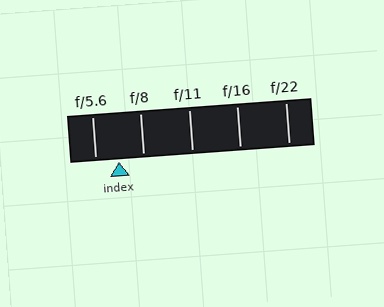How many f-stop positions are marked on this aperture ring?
There are 5 f-stop positions marked.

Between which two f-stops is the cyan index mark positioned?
The index mark is between f/5.6 and f/8.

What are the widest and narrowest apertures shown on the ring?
The widest aperture shown is f/5.6 and the narrowest is f/22.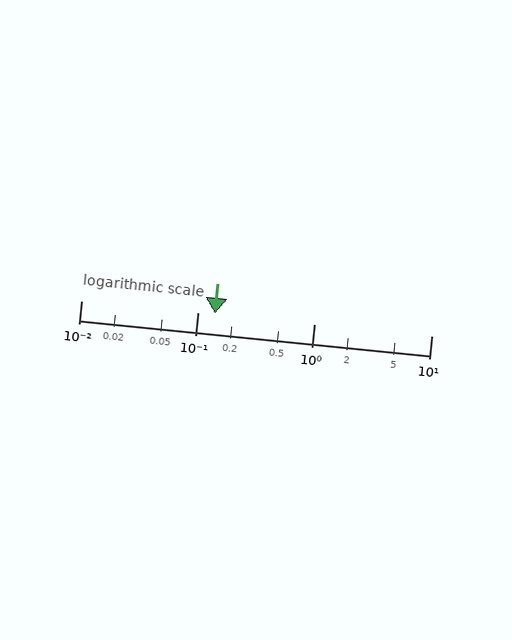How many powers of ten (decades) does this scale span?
The scale spans 3 decades, from 0.01 to 10.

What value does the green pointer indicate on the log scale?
The pointer indicates approximately 0.14.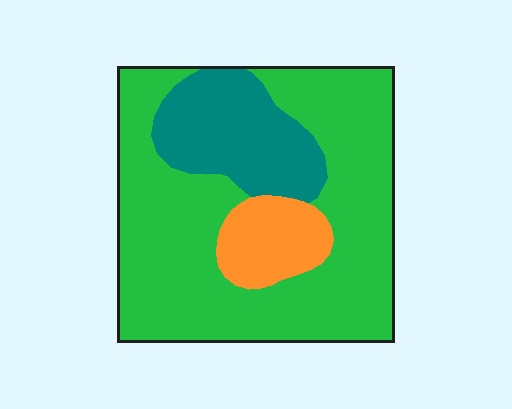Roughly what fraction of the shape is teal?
Teal covers roughly 20% of the shape.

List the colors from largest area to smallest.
From largest to smallest: green, teal, orange.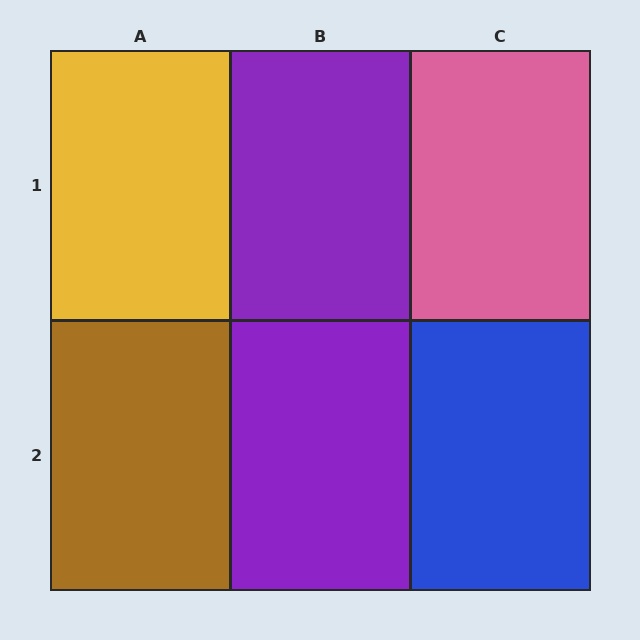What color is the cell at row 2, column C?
Blue.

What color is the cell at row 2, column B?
Purple.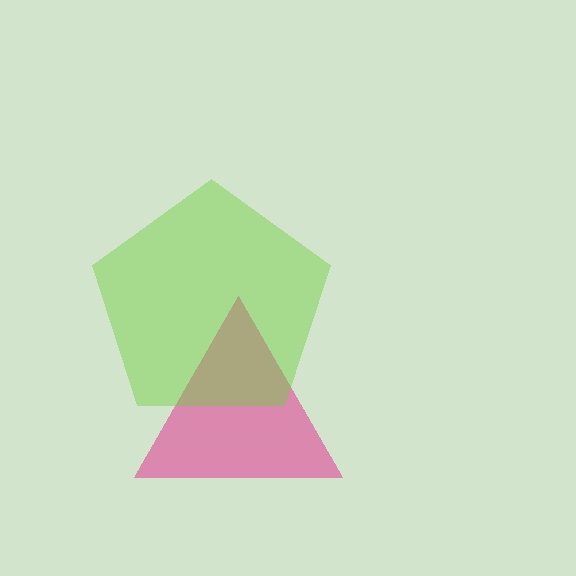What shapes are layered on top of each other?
The layered shapes are: a pink triangle, a lime pentagon.